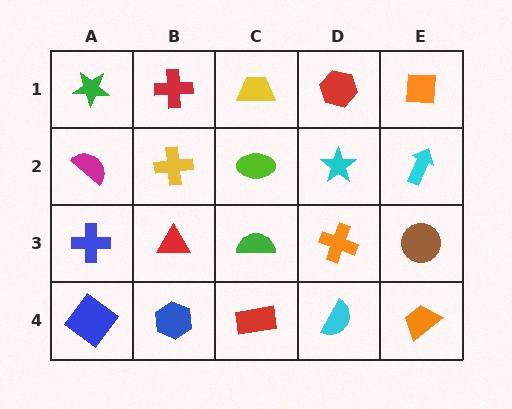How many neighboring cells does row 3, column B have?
4.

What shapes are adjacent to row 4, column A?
A blue cross (row 3, column A), a blue hexagon (row 4, column B).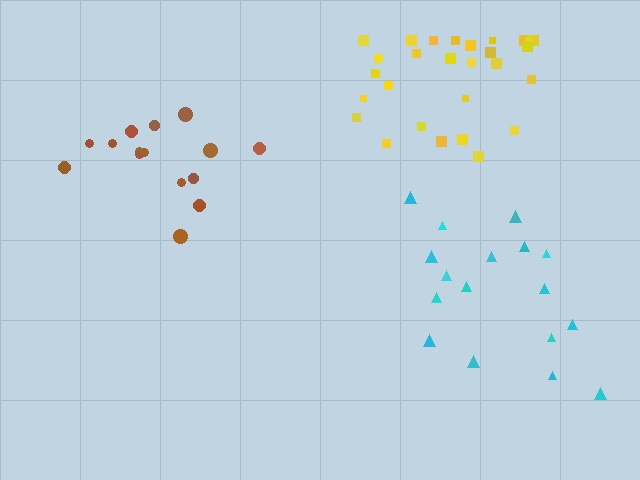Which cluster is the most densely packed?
Yellow.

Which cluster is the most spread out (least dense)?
Cyan.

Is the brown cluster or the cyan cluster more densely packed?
Brown.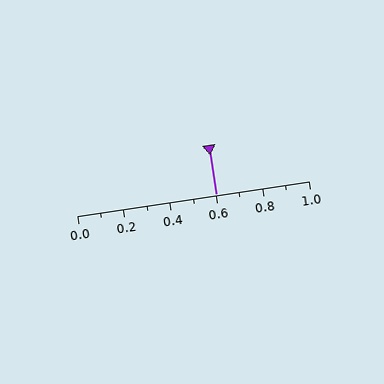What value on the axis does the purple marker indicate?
The marker indicates approximately 0.6.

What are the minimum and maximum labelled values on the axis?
The axis runs from 0.0 to 1.0.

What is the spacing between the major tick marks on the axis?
The major ticks are spaced 0.2 apart.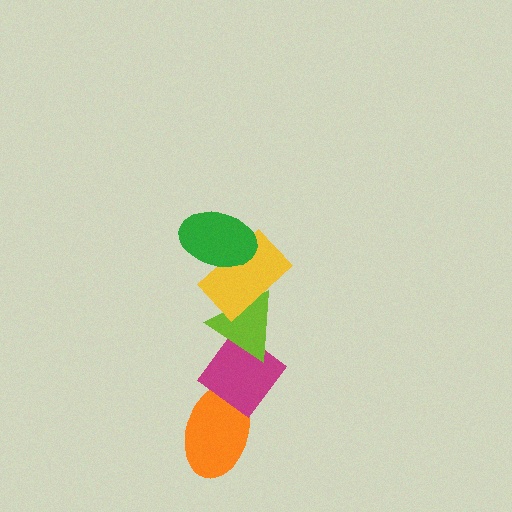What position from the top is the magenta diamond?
The magenta diamond is 4th from the top.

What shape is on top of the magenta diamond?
The lime triangle is on top of the magenta diamond.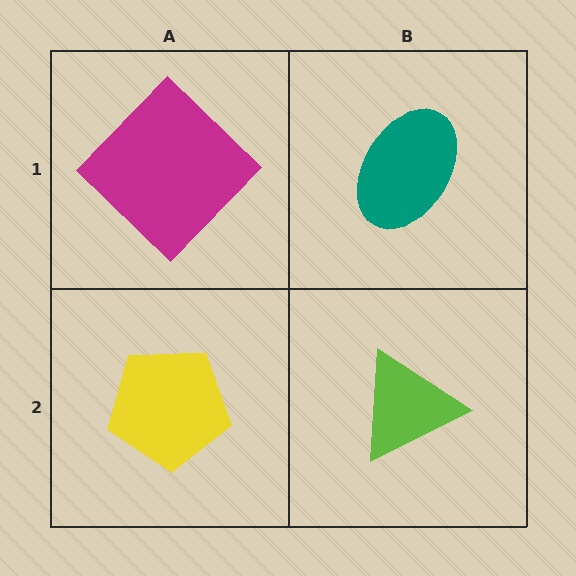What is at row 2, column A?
A yellow pentagon.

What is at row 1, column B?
A teal ellipse.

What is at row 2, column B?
A lime triangle.